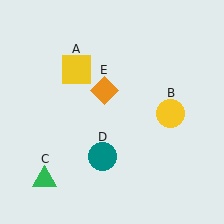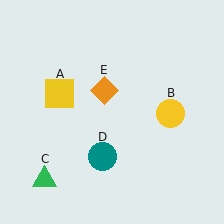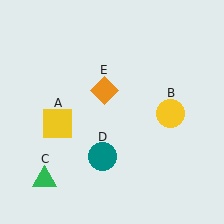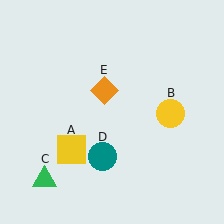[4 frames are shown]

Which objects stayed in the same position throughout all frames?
Yellow circle (object B) and green triangle (object C) and teal circle (object D) and orange diamond (object E) remained stationary.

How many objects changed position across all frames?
1 object changed position: yellow square (object A).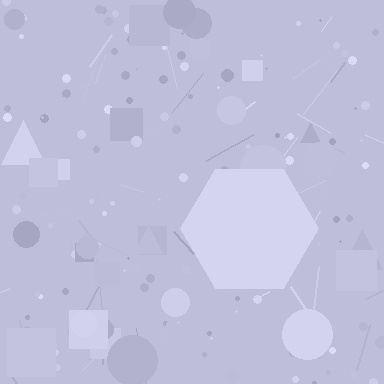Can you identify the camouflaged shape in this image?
The camouflaged shape is a hexagon.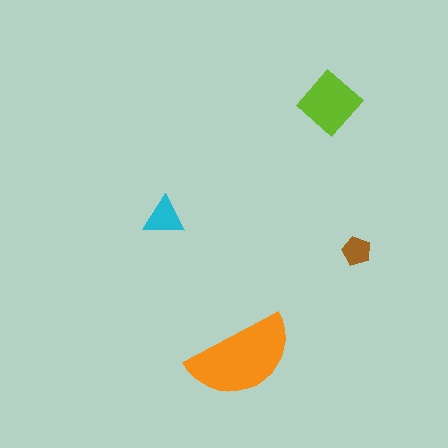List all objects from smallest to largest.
The brown pentagon, the cyan triangle, the lime diamond, the orange semicircle.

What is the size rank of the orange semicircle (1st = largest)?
1st.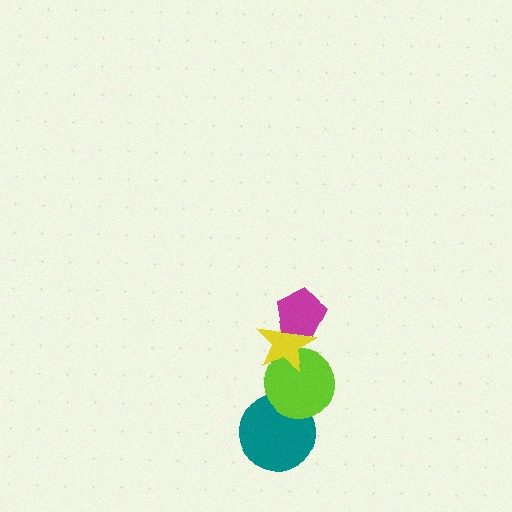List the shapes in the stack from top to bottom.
From top to bottom: the magenta pentagon, the yellow star, the lime circle, the teal circle.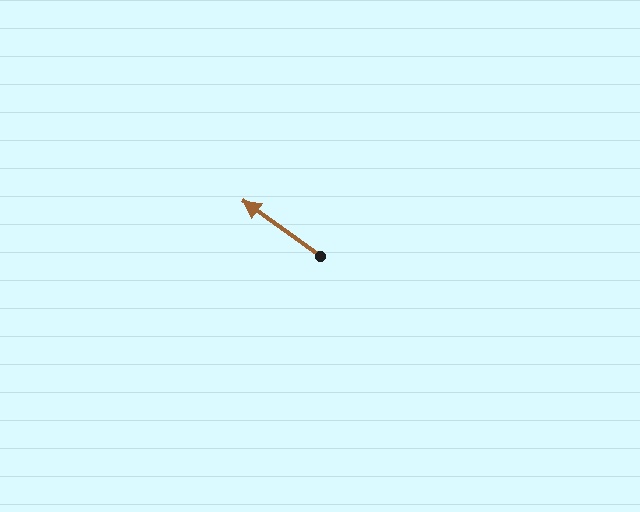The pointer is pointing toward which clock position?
Roughly 10 o'clock.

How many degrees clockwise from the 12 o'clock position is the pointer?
Approximately 306 degrees.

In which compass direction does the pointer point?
Northwest.